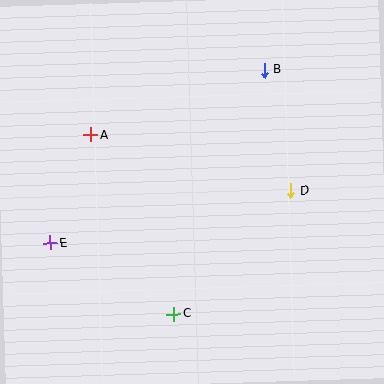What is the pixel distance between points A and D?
The distance between A and D is 208 pixels.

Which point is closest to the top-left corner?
Point A is closest to the top-left corner.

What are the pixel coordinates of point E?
Point E is at (50, 243).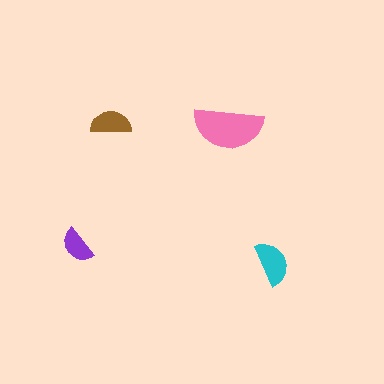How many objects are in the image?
There are 4 objects in the image.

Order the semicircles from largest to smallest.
the pink one, the cyan one, the brown one, the purple one.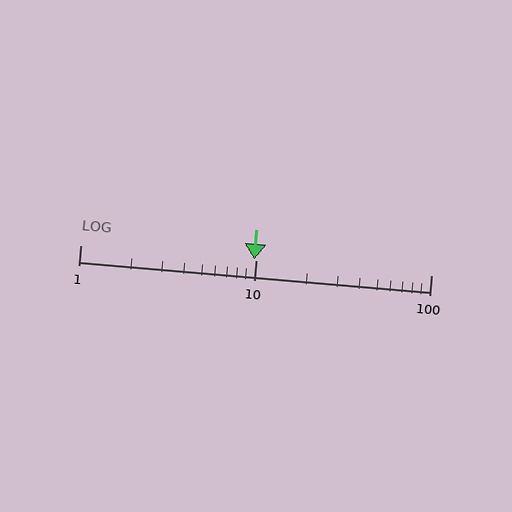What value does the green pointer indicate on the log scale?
The pointer indicates approximately 9.8.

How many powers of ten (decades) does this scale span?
The scale spans 2 decades, from 1 to 100.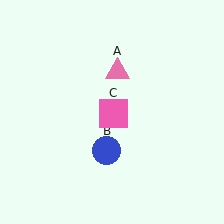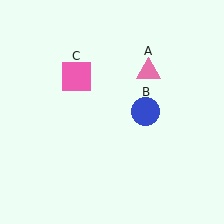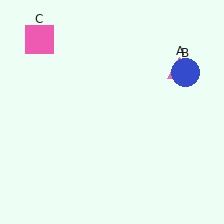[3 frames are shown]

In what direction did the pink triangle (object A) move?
The pink triangle (object A) moved right.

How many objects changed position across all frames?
3 objects changed position: pink triangle (object A), blue circle (object B), pink square (object C).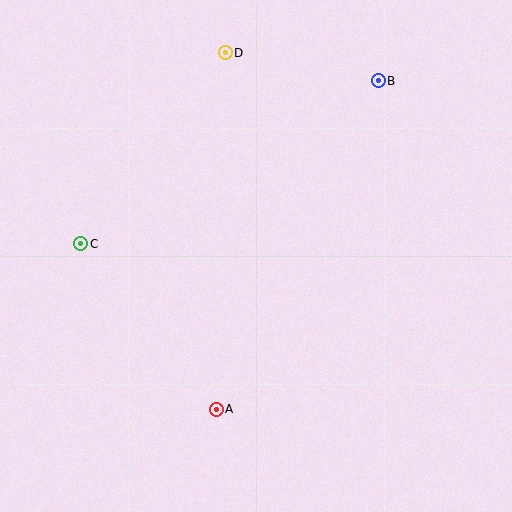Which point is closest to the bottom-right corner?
Point A is closest to the bottom-right corner.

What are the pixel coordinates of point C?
Point C is at (81, 244).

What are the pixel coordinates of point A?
Point A is at (216, 409).